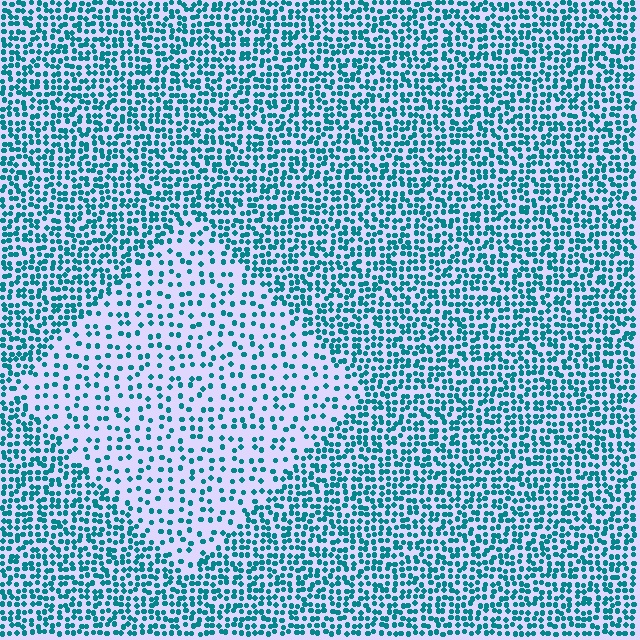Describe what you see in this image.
The image contains small teal elements arranged at two different densities. A diamond-shaped region is visible where the elements are less densely packed than the surrounding area.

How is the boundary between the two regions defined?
The boundary is defined by a change in element density (approximately 2.2x ratio). All elements are the same color, size, and shape.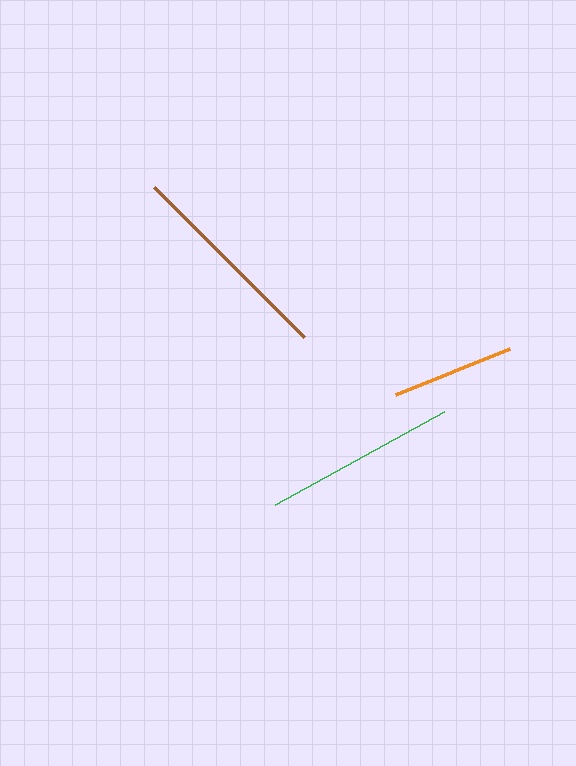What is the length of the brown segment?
The brown segment is approximately 213 pixels long.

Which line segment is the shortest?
The orange line is the shortest at approximately 123 pixels.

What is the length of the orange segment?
The orange segment is approximately 123 pixels long.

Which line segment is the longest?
The brown line is the longest at approximately 213 pixels.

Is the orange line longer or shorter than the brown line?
The brown line is longer than the orange line.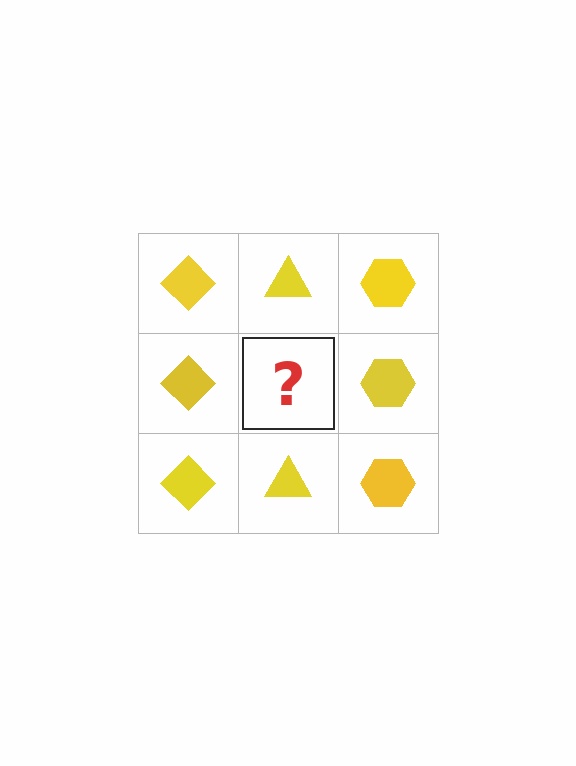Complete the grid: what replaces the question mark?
The question mark should be replaced with a yellow triangle.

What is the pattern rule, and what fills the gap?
The rule is that each column has a consistent shape. The gap should be filled with a yellow triangle.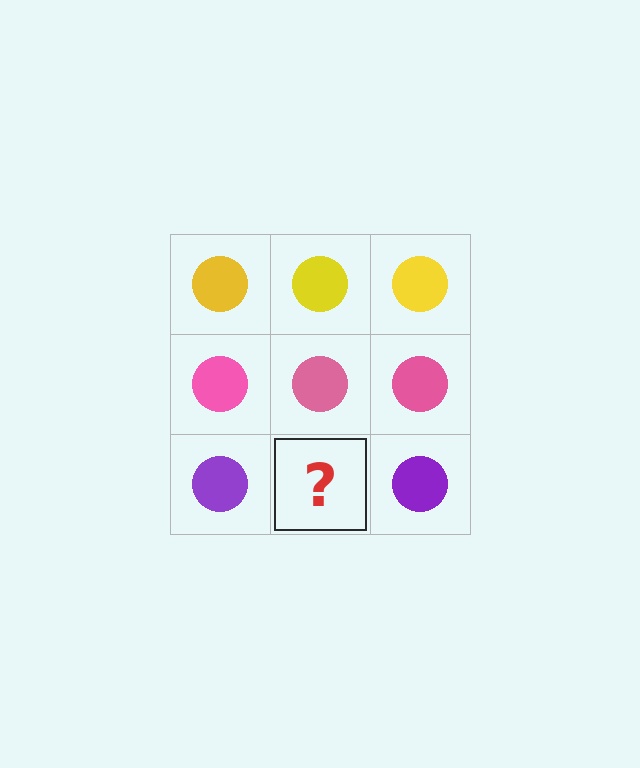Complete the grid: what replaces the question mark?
The question mark should be replaced with a purple circle.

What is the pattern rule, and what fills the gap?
The rule is that each row has a consistent color. The gap should be filled with a purple circle.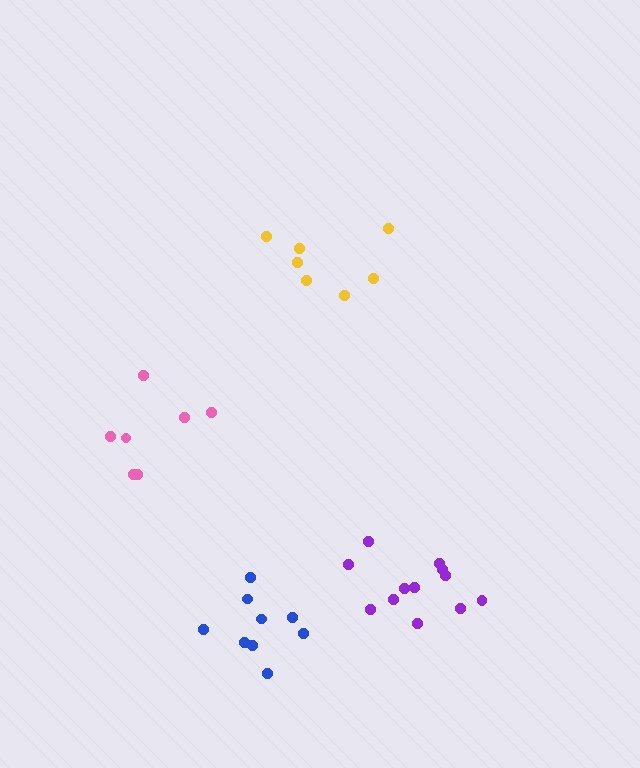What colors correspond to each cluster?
The clusters are colored: blue, pink, yellow, purple.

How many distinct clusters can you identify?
There are 4 distinct clusters.